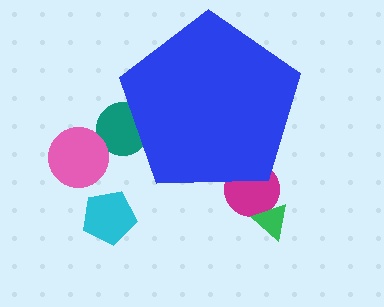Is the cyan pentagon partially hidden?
No, the cyan pentagon is fully visible.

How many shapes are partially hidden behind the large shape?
2 shapes are partially hidden.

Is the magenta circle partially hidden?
Yes, the magenta circle is partially hidden behind the blue pentagon.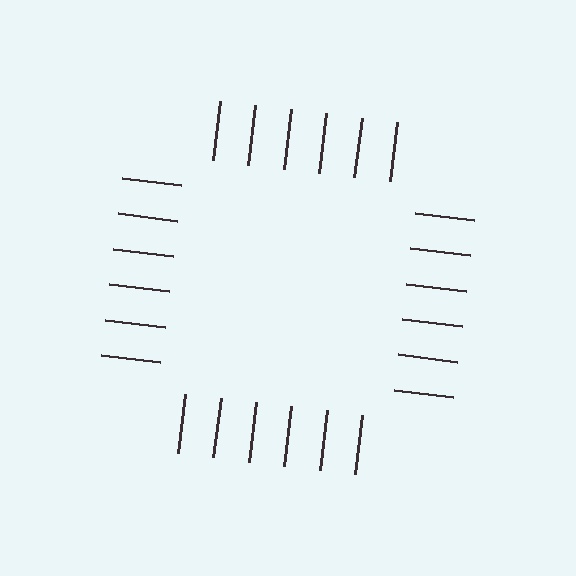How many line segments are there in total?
24 — 6 along each of the 4 edges.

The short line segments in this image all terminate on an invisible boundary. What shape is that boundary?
An illusory square — the line segments terminate on its edges but no continuous stroke is drawn.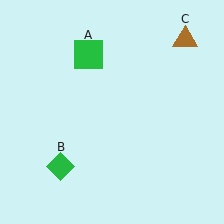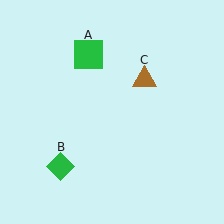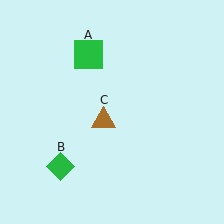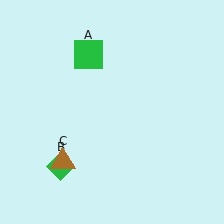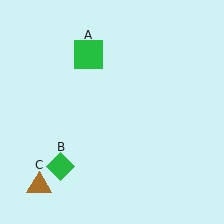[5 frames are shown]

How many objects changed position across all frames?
1 object changed position: brown triangle (object C).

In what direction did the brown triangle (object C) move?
The brown triangle (object C) moved down and to the left.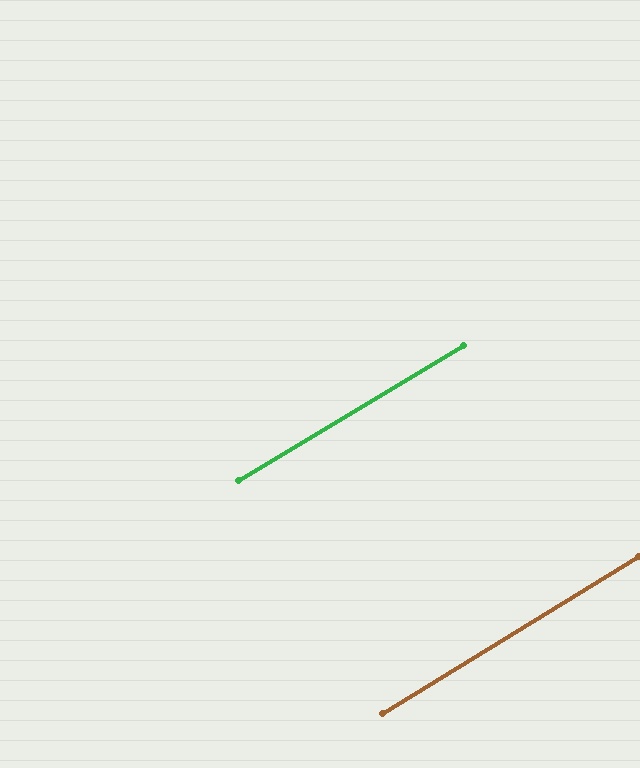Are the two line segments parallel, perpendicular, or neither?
Parallel — their directions differ by only 0.3°.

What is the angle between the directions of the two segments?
Approximately 0 degrees.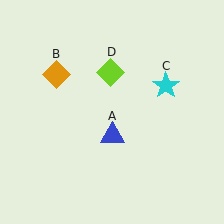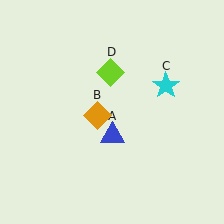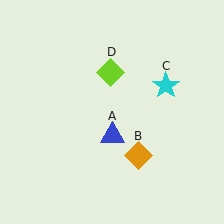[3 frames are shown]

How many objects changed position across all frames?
1 object changed position: orange diamond (object B).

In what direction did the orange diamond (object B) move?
The orange diamond (object B) moved down and to the right.